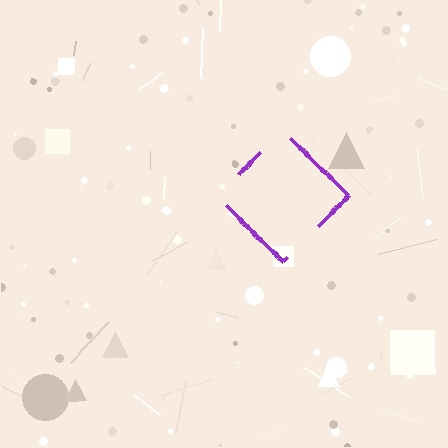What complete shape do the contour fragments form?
The contour fragments form a diamond.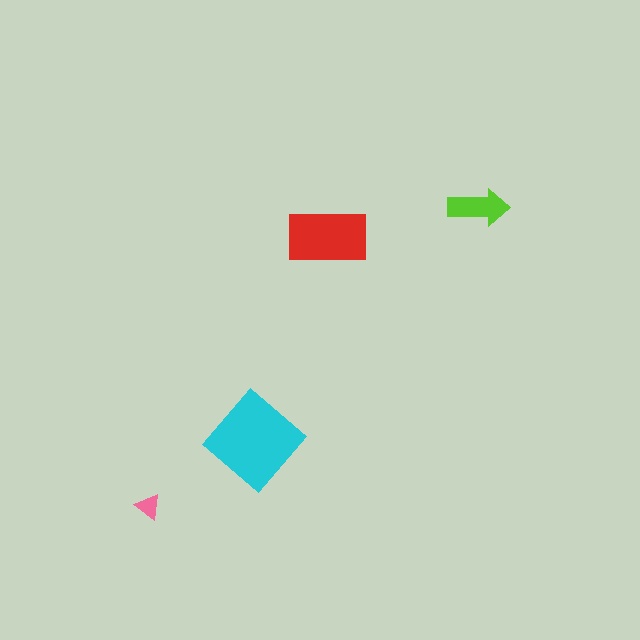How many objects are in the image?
There are 4 objects in the image.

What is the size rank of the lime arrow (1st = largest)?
3rd.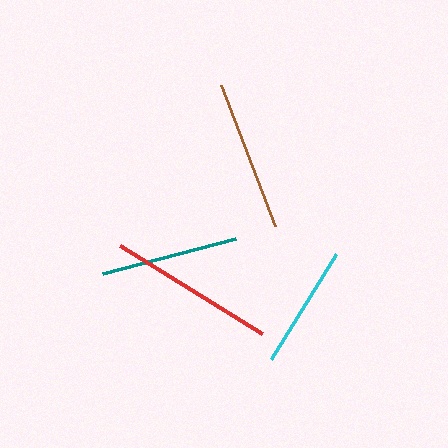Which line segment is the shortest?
The cyan line is the shortest at approximately 123 pixels.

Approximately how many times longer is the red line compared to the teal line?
The red line is approximately 1.2 times the length of the teal line.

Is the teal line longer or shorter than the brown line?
The brown line is longer than the teal line.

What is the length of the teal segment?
The teal segment is approximately 138 pixels long.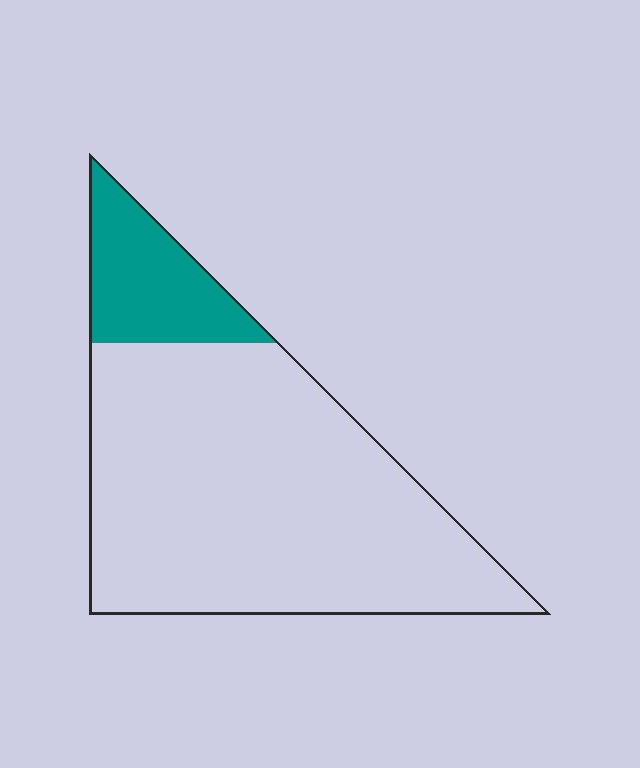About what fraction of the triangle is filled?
About one sixth (1/6).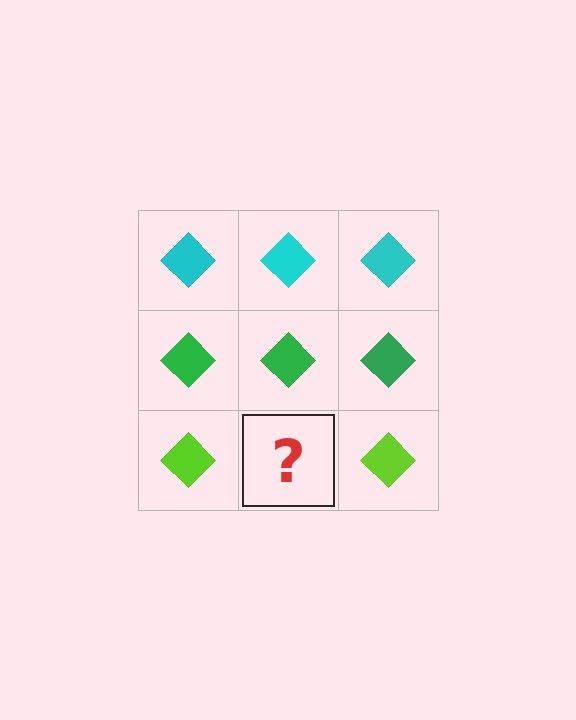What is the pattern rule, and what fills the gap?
The rule is that each row has a consistent color. The gap should be filled with a lime diamond.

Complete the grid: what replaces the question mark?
The question mark should be replaced with a lime diamond.